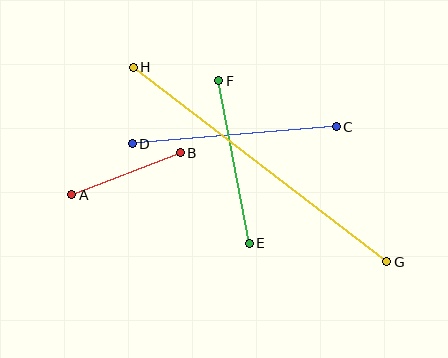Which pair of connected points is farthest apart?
Points G and H are farthest apart.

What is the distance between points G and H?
The distance is approximately 320 pixels.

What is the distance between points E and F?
The distance is approximately 165 pixels.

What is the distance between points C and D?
The distance is approximately 205 pixels.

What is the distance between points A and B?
The distance is approximately 117 pixels.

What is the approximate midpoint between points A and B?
The midpoint is at approximately (126, 174) pixels.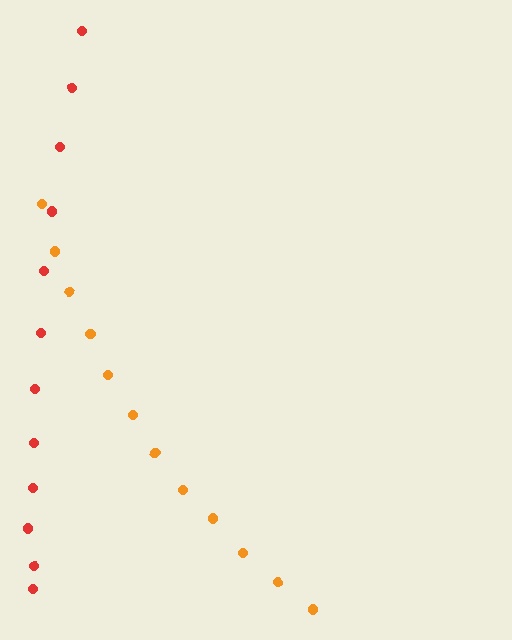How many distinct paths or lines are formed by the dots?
There are 2 distinct paths.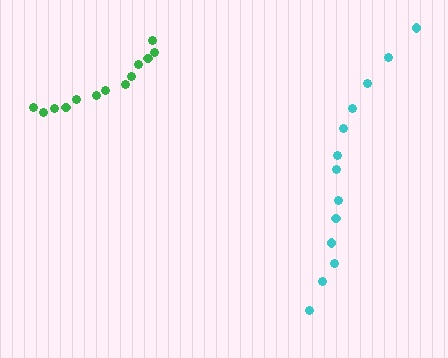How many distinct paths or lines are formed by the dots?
There are 2 distinct paths.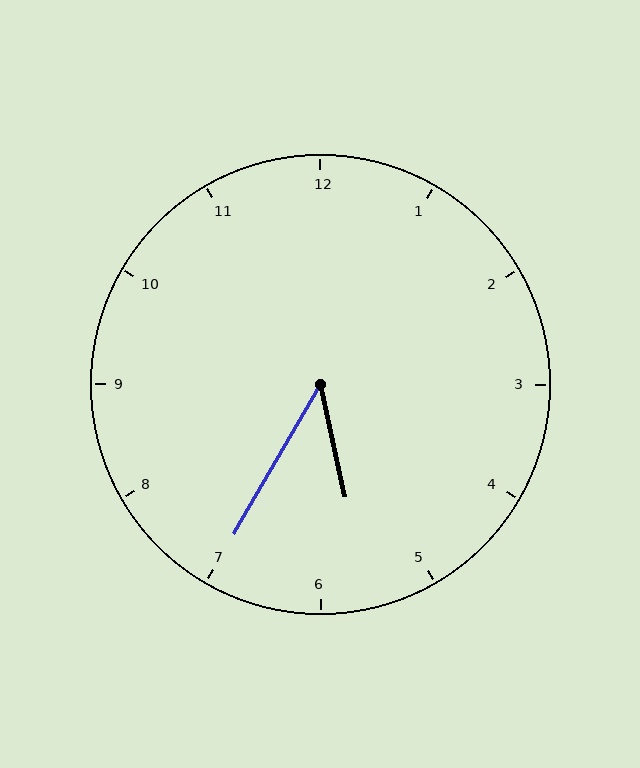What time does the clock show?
5:35.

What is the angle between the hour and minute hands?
Approximately 42 degrees.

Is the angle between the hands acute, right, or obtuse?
It is acute.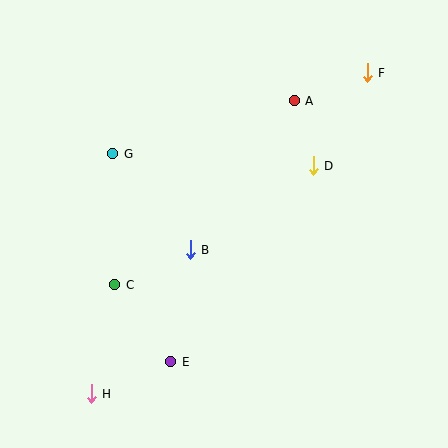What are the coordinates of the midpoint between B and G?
The midpoint between B and G is at (152, 202).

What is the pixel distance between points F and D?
The distance between F and D is 108 pixels.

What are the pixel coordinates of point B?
Point B is at (190, 250).